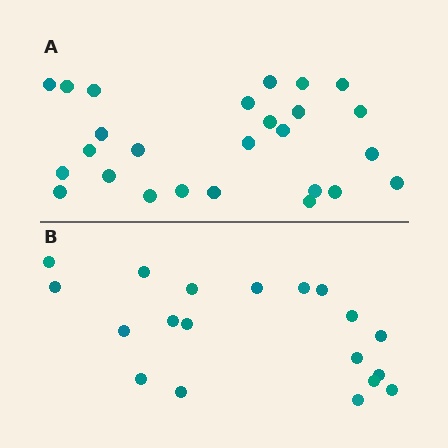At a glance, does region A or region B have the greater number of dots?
Region A (the top region) has more dots.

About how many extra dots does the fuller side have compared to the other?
Region A has roughly 8 or so more dots than region B.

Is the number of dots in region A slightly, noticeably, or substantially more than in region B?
Region A has noticeably more, but not dramatically so. The ratio is roughly 1.4 to 1.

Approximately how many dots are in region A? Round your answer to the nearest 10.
About 30 dots. (The exact count is 26, which rounds to 30.)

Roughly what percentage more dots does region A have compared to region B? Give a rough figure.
About 35% more.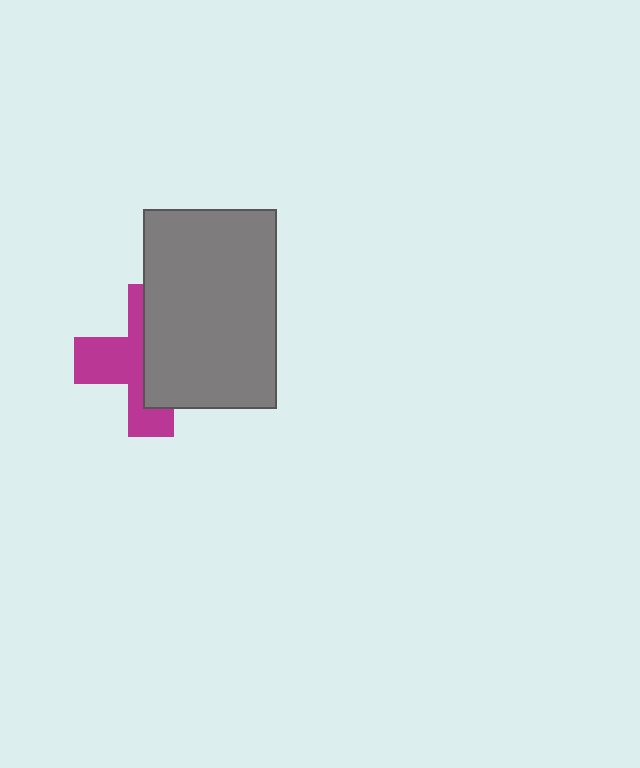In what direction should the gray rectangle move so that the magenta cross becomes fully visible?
The gray rectangle should move right. That is the shortest direction to clear the overlap and leave the magenta cross fully visible.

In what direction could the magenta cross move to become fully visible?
The magenta cross could move left. That would shift it out from behind the gray rectangle entirely.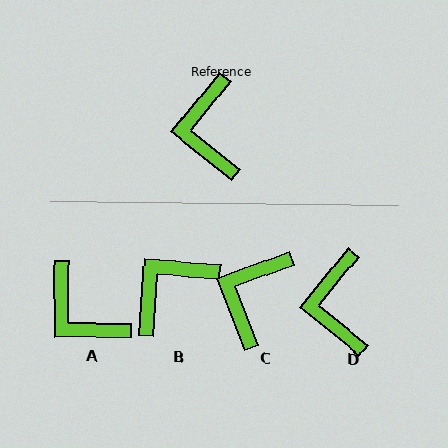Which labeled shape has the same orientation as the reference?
D.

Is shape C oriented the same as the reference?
No, it is off by about 30 degrees.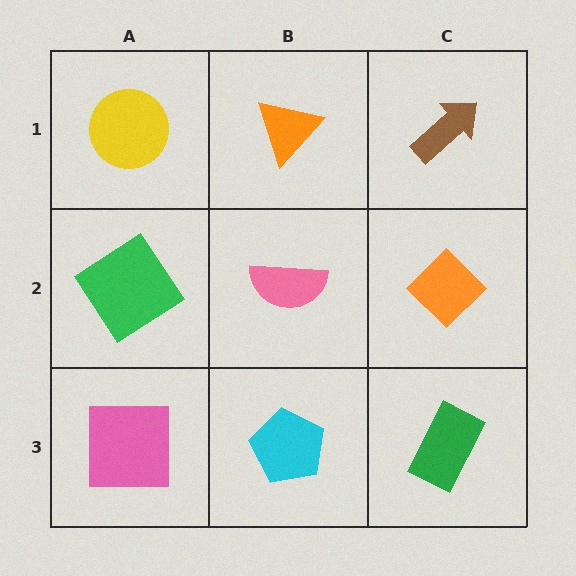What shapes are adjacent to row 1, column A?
A green diamond (row 2, column A), an orange triangle (row 1, column B).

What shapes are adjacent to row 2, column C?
A brown arrow (row 1, column C), a green rectangle (row 3, column C), a pink semicircle (row 2, column B).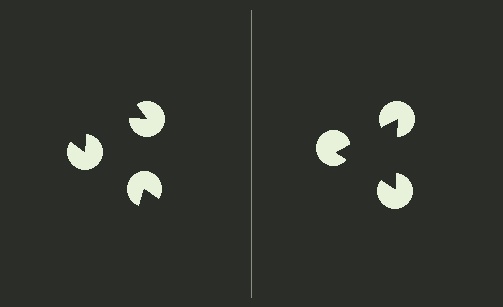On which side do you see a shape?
An illusory triangle appears on the right side. On the left side the wedge cuts are rotated, so no coherent shape forms.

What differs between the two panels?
The pac-man discs are positioned identically on both sides; only the wedge orientations differ. On the right they align to a triangle; on the left they are misaligned.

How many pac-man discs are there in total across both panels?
6 — 3 on each side.